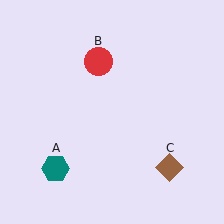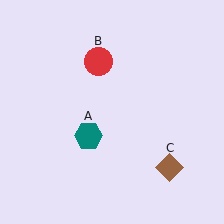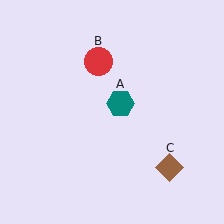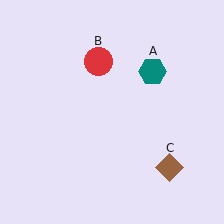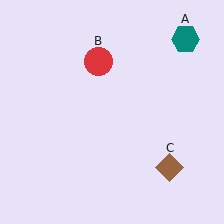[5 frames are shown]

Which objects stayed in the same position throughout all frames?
Red circle (object B) and brown diamond (object C) remained stationary.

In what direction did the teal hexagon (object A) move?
The teal hexagon (object A) moved up and to the right.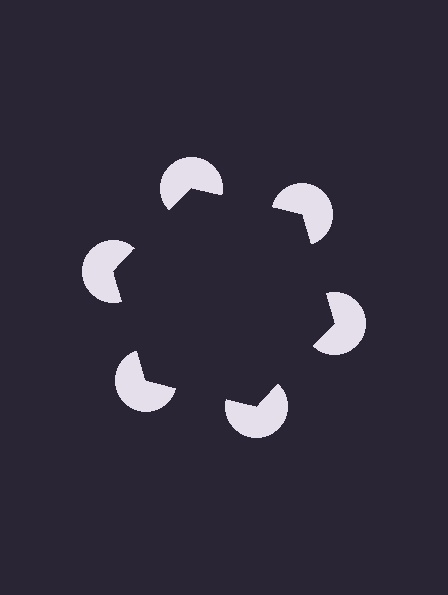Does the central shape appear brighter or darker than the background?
It typically appears slightly darker than the background, even though no actual brightness change is drawn.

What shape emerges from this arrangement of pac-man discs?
An illusory hexagon — its edges are inferred from the aligned wedge cuts in the pac-man discs, not physically drawn.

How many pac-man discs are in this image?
There are 6 — one at each vertex of the illusory hexagon.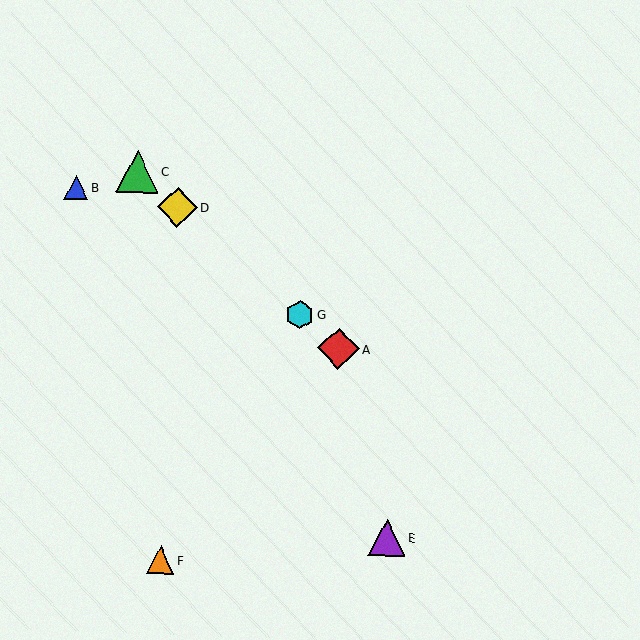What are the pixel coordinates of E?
Object E is at (387, 538).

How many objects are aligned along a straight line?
4 objects (A, C, D, G) are aligned along a straight line.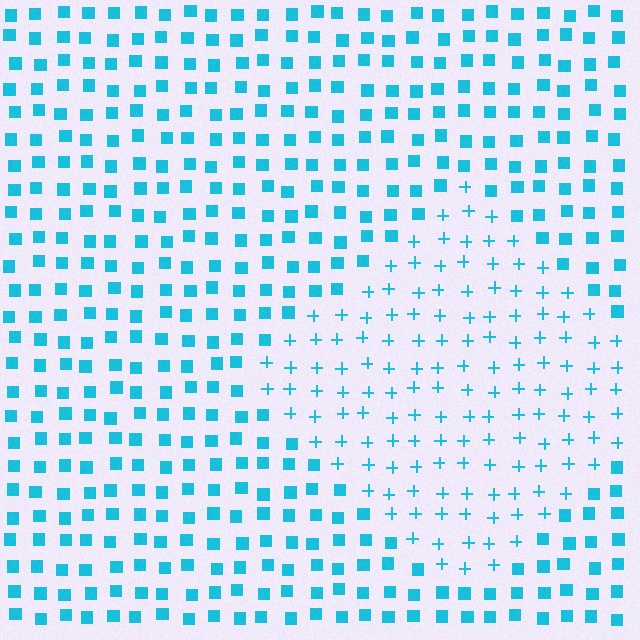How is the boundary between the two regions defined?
The boundary is defined by a change in element shape: plus signs inside vs. squares outside. All elements share the same color and spacing.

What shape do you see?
I see a diamond.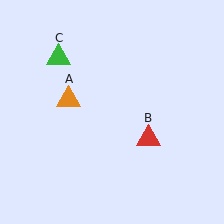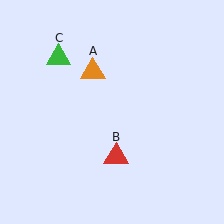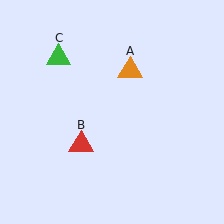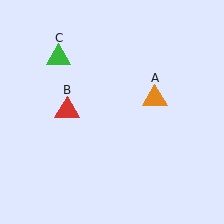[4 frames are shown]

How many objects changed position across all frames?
2 objects changed position: orange triangle (object A), red triangle (object B).